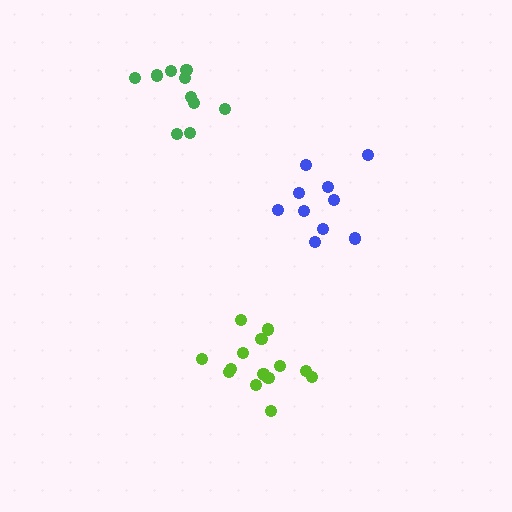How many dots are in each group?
Group 1: 16 dots, Group 2: 10 dots, Group 3: 10 dots (36 total).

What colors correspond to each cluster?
The clusters are colored: lime, blue, green.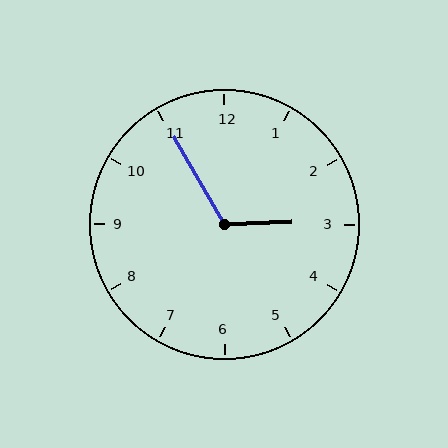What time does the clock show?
2:55.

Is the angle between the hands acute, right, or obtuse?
It is obtuse.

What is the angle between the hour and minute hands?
Approximately 118 degrees.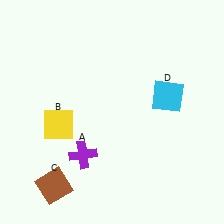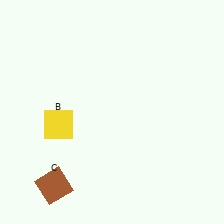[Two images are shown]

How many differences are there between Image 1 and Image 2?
There are 2 differences between the two images.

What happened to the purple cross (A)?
The purple cross (A) was removed in Image 2. It was in the bottom-left area of Image 1.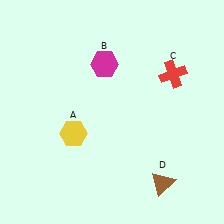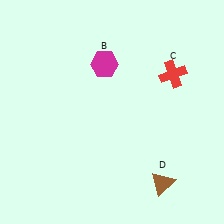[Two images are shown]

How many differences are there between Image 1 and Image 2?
There is 1 difference between the two images.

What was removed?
The yellow hexagon (A) was removed in Image 2.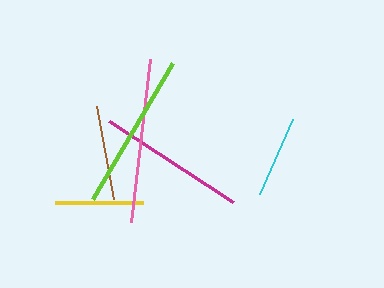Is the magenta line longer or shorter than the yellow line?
The magenta line is longer than the yellow line.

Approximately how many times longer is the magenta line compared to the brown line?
The magenta line is approximately 1.6 times the length of the brown line.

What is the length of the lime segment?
The lime segment is approximately 157 pixels long.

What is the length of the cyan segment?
The cyan segment is approximately 82 pixels long.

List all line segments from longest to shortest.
From longest to shortest: pink, lime, magenta, brown, yellow, cyan.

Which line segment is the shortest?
The cyan line is the shortest at approximately 82 pixels.